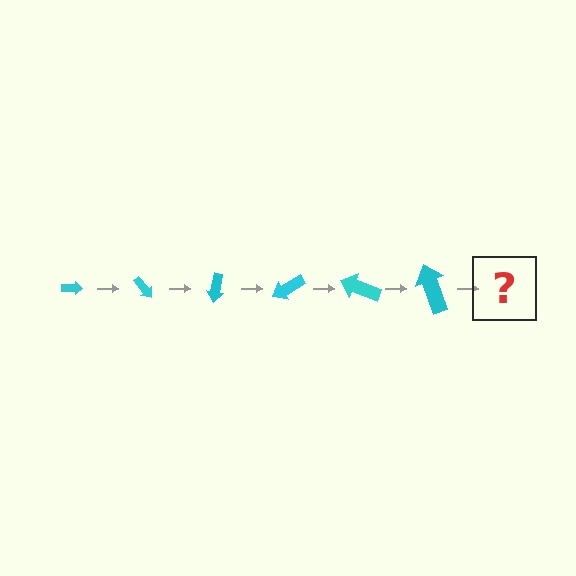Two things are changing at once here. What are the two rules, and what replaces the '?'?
The two rules are that the arrow grows larger each step and it rotates 50 degrees each step. The '?' should be an arrow, larger than the previous one and rotated 300 degrees from the start.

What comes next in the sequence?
The next element should be an arrow, larger than the previous one and rotated 300 degrees from the start.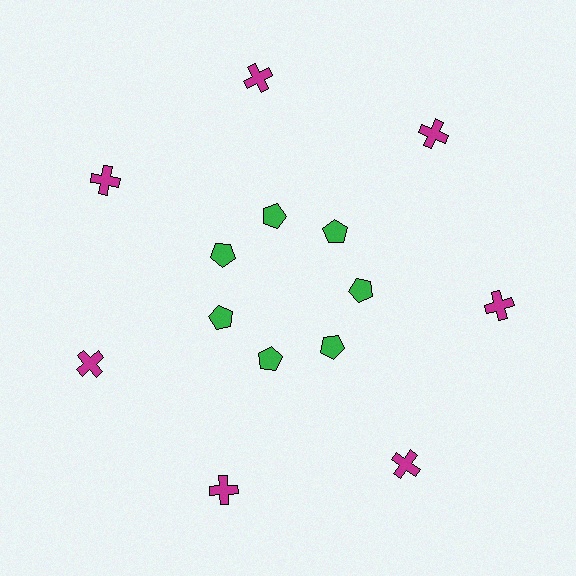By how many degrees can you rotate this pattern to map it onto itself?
The pattern maps onto itself every 51 degrees of rotation.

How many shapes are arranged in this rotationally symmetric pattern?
There are 14 shapes, arranged in 7 groups of 2.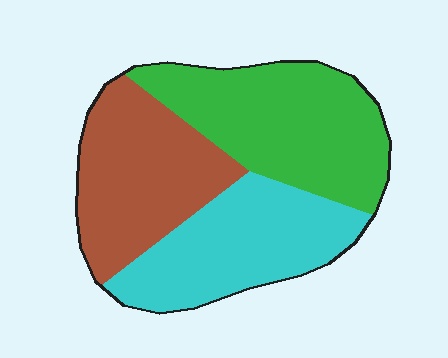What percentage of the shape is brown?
Brown takes up about one third (1/3) of the shape.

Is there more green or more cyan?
Green.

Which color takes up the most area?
Green, at roughly 35%.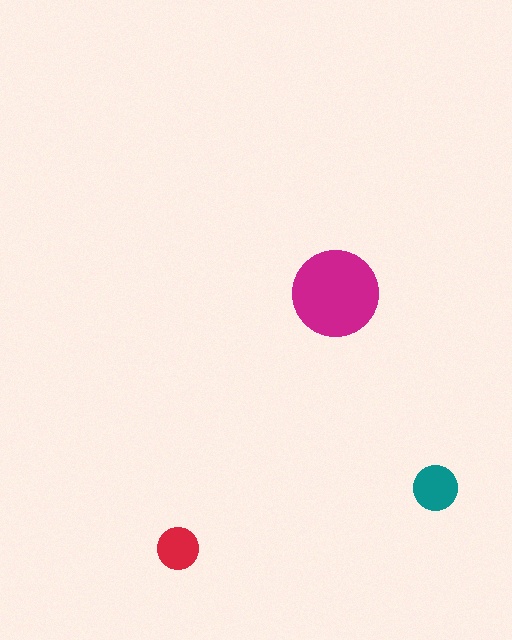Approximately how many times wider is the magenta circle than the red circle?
About 2 times wider.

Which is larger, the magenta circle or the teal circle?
The magenta one.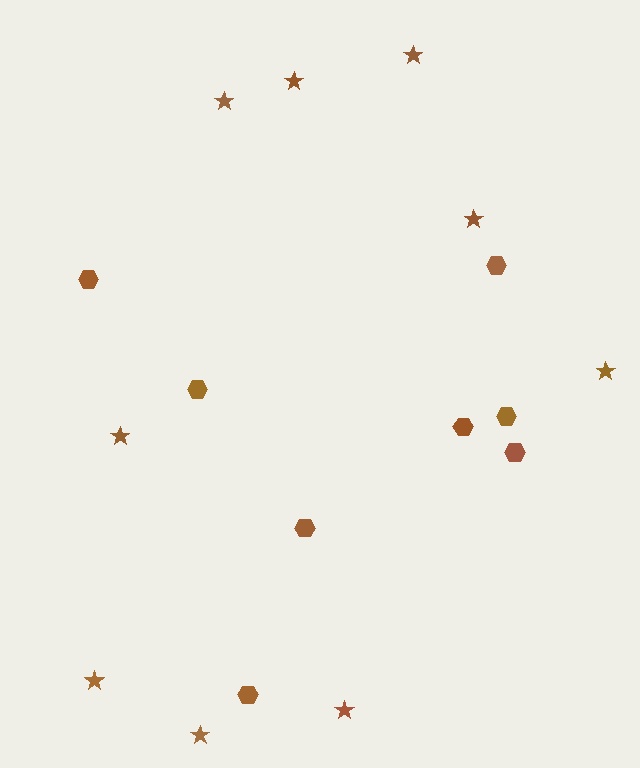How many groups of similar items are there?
There are 2 groups: one group of stars (9) and one group of hexagons (8).